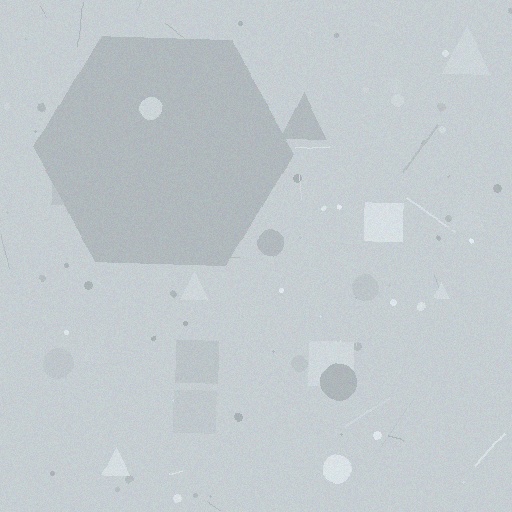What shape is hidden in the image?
A hexagon is hidden in the image.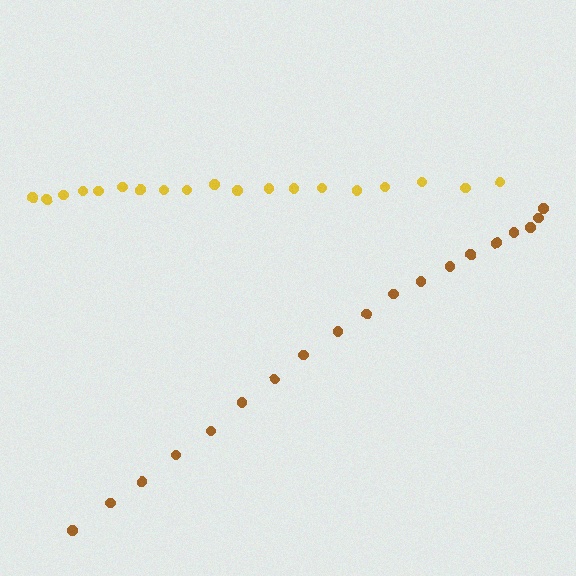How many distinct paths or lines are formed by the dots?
There are 2 distinct paths.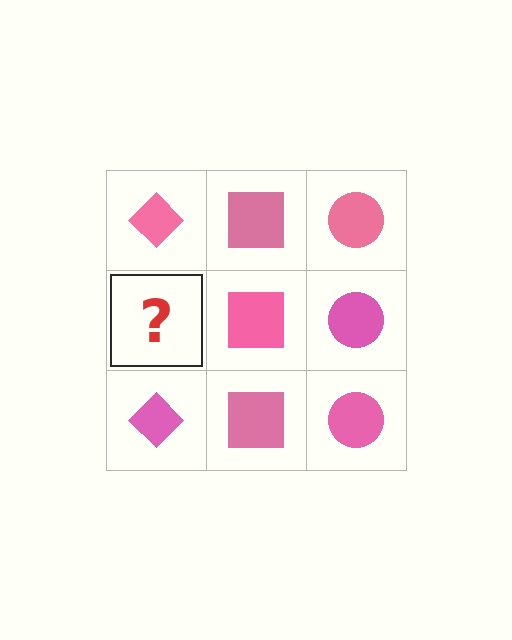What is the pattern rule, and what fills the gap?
The rule is that each column has a consistent shape. The gap should be filled with a pink diamond.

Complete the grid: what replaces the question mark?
The question mark should be replaced with a pink diamond.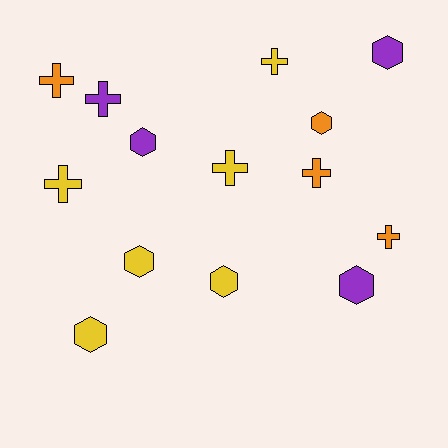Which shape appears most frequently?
Hexagon, with 7 objects.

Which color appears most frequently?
Yellow, with 6 objects.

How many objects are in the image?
There are 14 objects.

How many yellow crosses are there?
There are 3 yellow crosses.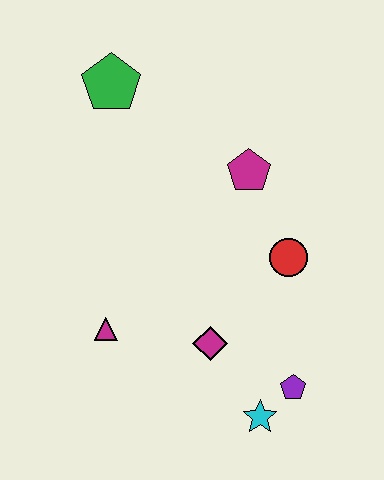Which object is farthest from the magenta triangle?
The green pentagon is farthest from the magenta triangle.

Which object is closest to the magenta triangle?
The magenta diamond is closest to the magenta triangle.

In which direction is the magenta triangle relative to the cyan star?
The magenta triangle is to the left of the cyan star.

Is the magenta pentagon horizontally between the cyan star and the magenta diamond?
Yes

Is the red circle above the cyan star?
Yes